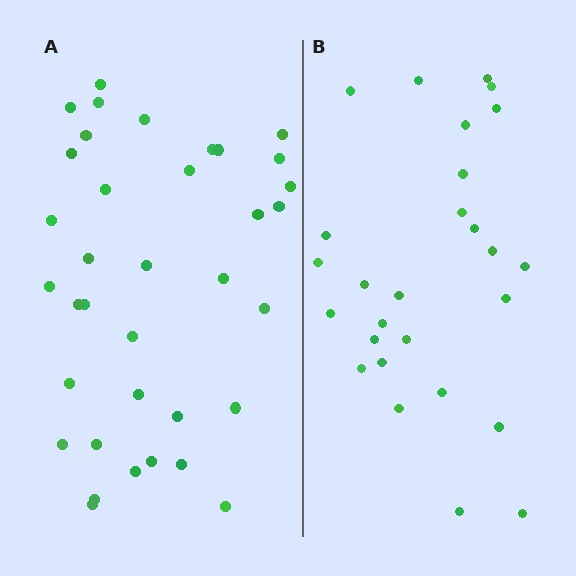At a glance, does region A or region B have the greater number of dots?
Region A (the left region) has more dots.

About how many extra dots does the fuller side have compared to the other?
Region A has roughly 8 or so more dots than region B.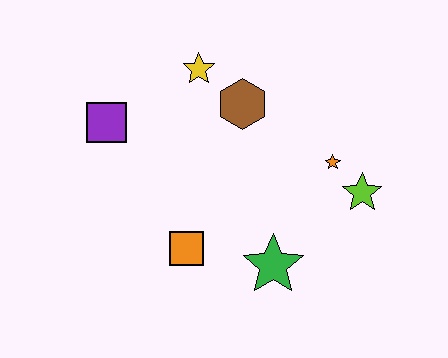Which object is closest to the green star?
The orange square is closest to the green star.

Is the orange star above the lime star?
Yes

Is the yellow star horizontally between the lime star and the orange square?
Yes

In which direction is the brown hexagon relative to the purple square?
The brown hexagon is to the right of the purple square.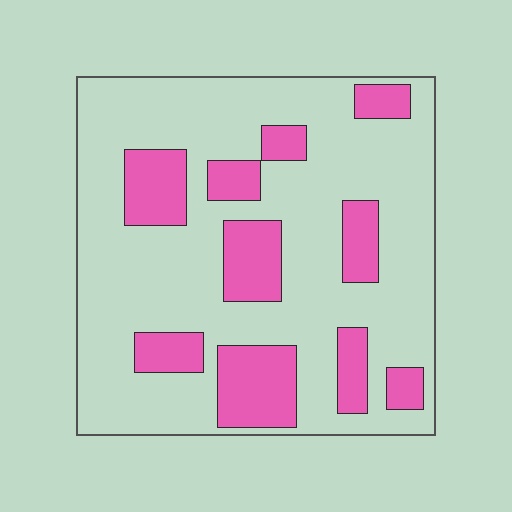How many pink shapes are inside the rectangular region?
10.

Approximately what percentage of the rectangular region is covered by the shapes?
Approximately 25%.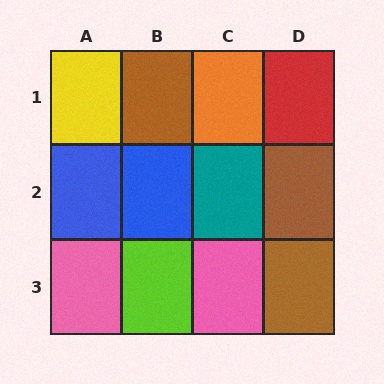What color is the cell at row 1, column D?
Red.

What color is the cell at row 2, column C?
Teal.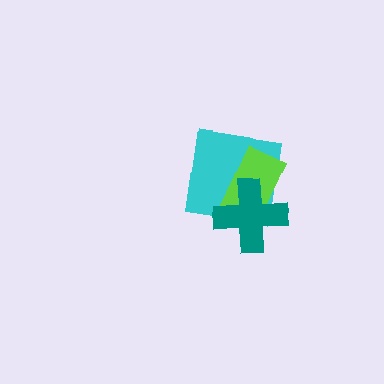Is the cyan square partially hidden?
Yes, it is partially covered by another shape.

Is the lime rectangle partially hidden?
Yes, it is partially covered by another shape.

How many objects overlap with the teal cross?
2 objects overlap with the teal cross.